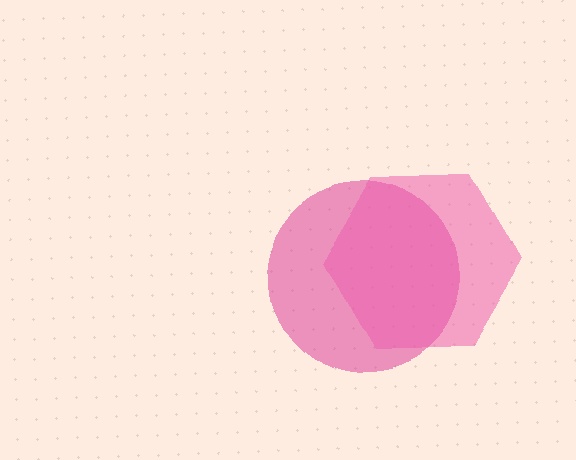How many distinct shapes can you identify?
There are 2 distinct shapes: a magenta circle, a pink hexagon.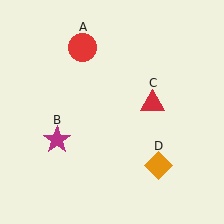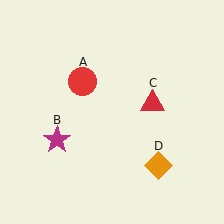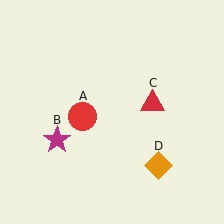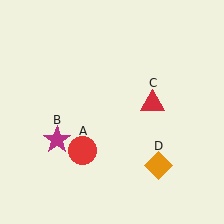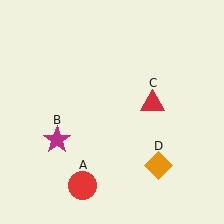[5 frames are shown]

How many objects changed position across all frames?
1 object changed position: red circle (object A).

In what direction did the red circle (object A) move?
The red circle (object A) moved down.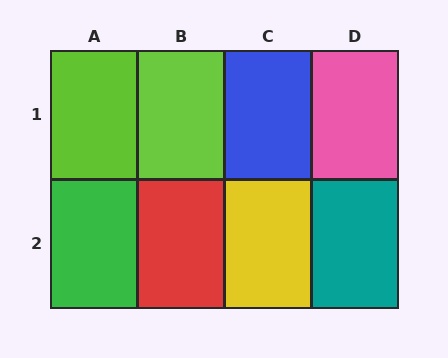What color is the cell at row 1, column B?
Lime.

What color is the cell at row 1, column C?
Blue.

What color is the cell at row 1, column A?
Lime.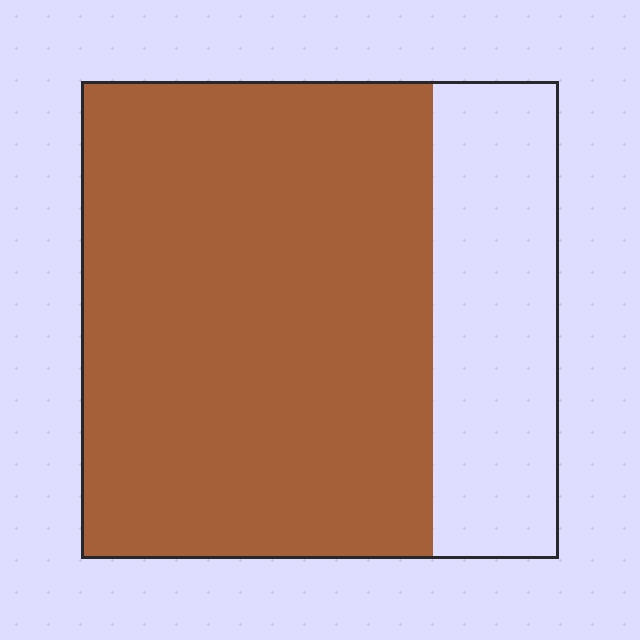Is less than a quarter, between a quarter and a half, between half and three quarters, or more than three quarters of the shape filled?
Between half and three quarters.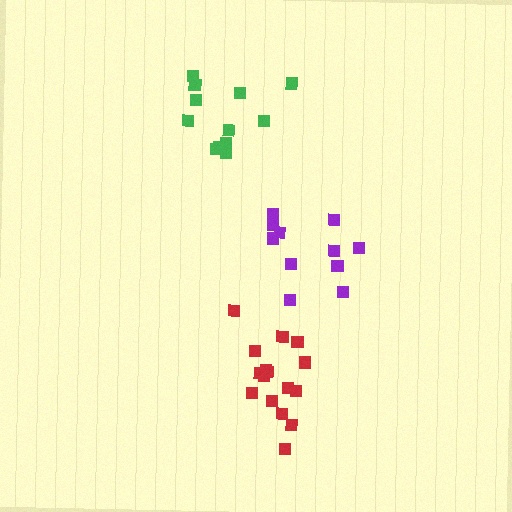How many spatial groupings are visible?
There are 3 spatial groupings.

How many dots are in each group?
Group 1: 11 dots, Group 2: 16 dots, Group 3: 12 dots (39 total).